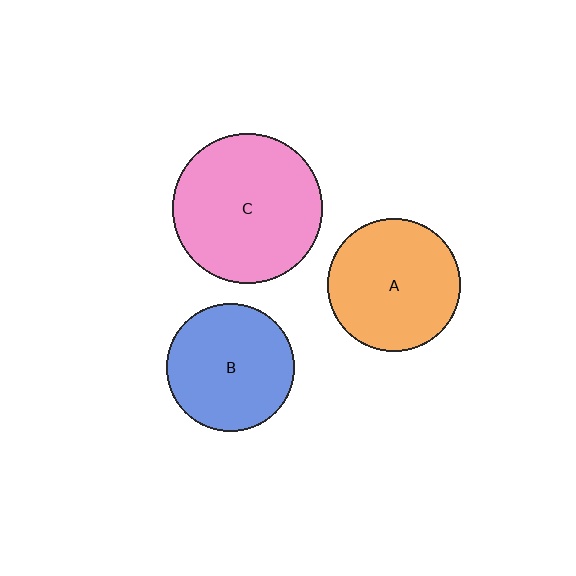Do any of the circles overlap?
No, none of the circles overlap.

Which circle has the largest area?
Circle C (pink).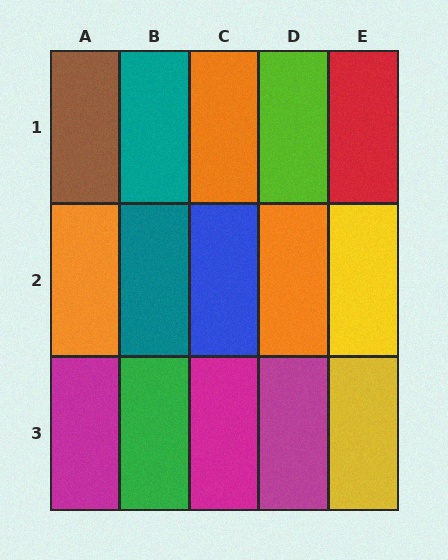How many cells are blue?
1 cell is blue.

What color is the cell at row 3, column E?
Yellow.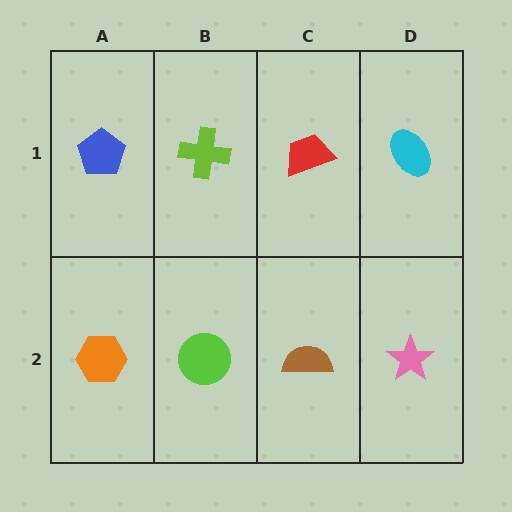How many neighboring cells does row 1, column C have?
3.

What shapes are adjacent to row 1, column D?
A pink star (row 2, column D), a red trapezoid (row 1, column C).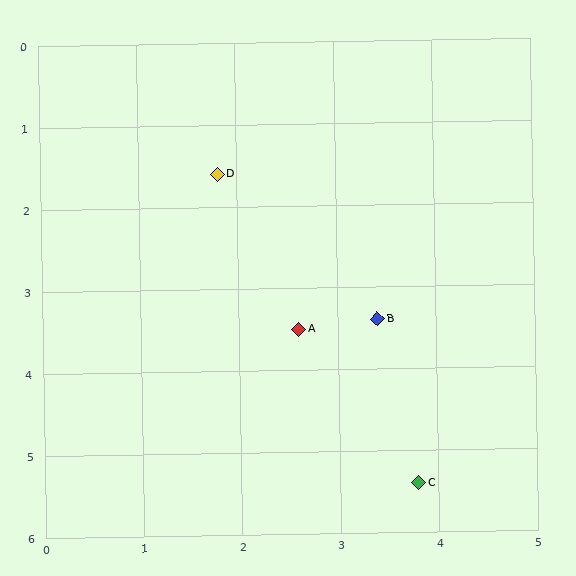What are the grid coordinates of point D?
Point D is at approximately (1.8, 1.6).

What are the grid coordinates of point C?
Point C is at approximately (3.8, 5.4).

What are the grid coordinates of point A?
Point A is at approximately (2.6, 3.5).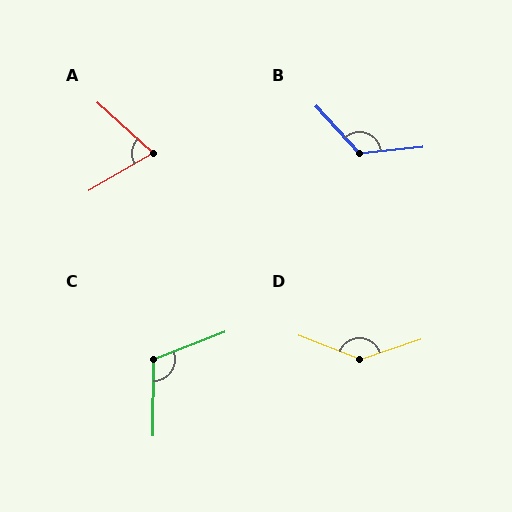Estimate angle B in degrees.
Approximately 126 degrees.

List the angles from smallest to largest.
A (73°), C (112°), B (126°), D (140°).